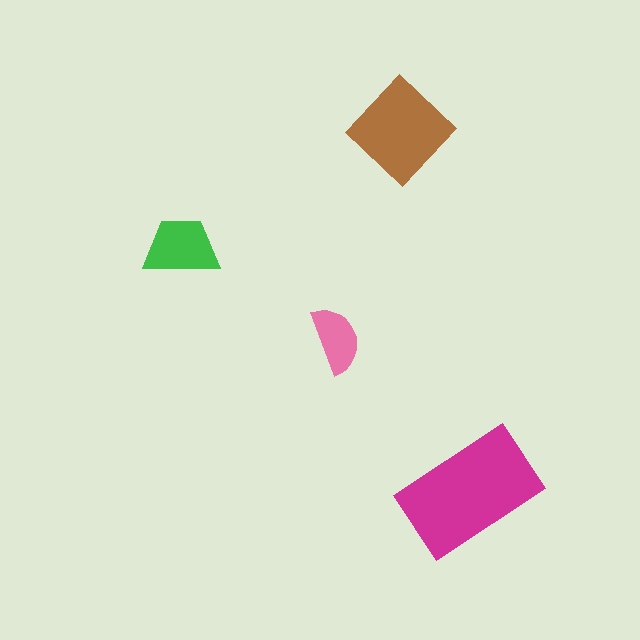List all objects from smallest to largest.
The pink semicircle, the green trapezoid, the brown diamond, the magenta rectangle.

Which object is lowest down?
The magenta rectangle is bottommost.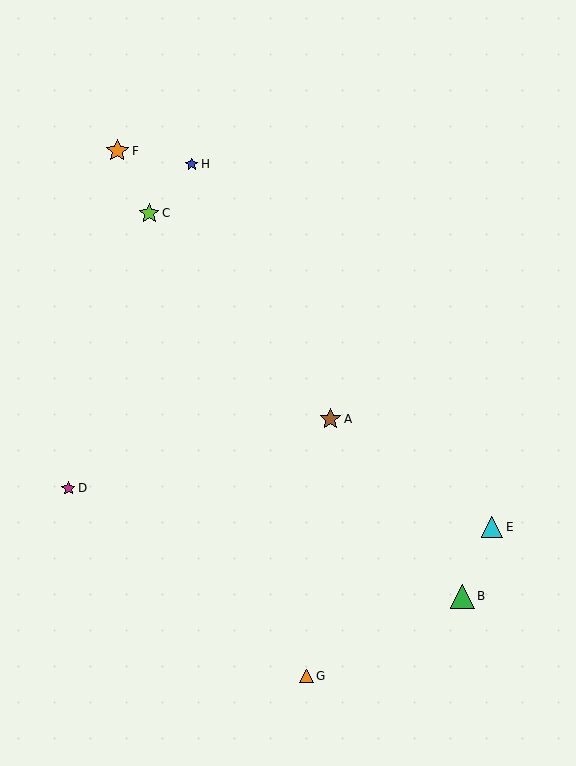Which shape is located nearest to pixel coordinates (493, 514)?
The cyan triangle (labeled E) at (492, 527) is nearest to that location.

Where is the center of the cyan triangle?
The center of the cyan triangle is at (492, 527).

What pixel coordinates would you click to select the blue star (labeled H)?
Click at (192, 164) to select the blue star H.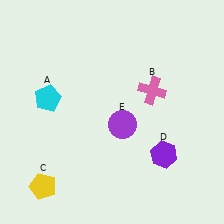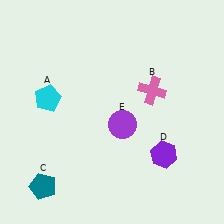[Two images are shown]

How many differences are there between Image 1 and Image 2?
There is 1 difference between the two images.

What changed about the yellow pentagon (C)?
In Image 1, C is yellow. In Image 2, it changed to teal.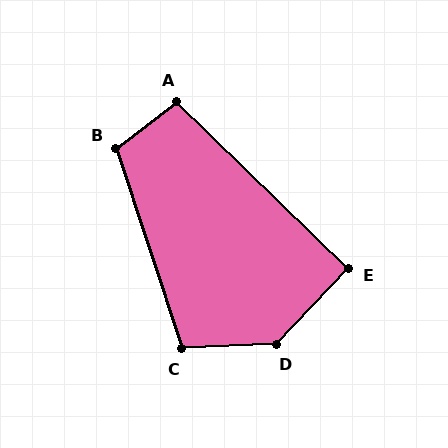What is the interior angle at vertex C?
Approximately 106 degrees (obtuse).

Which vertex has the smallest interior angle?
E, at approximately 91 degrees.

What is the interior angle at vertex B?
Approximately 110 degrees (obtuse).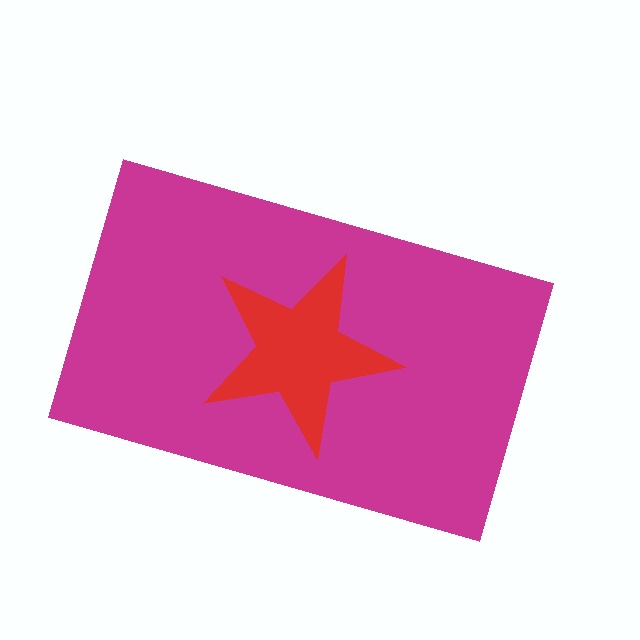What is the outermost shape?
The magenta rectangle.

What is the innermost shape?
The red star.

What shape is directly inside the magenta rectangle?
The red star.